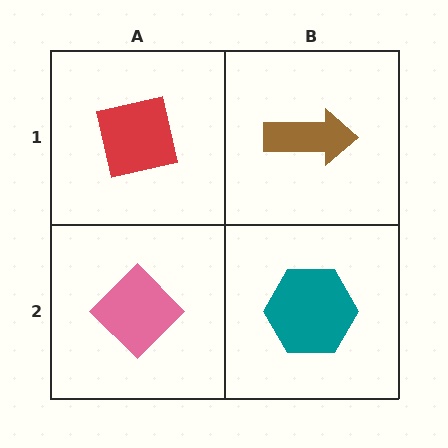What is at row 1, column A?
A red square.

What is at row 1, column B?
A brown arrow.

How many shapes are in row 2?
2 shapes.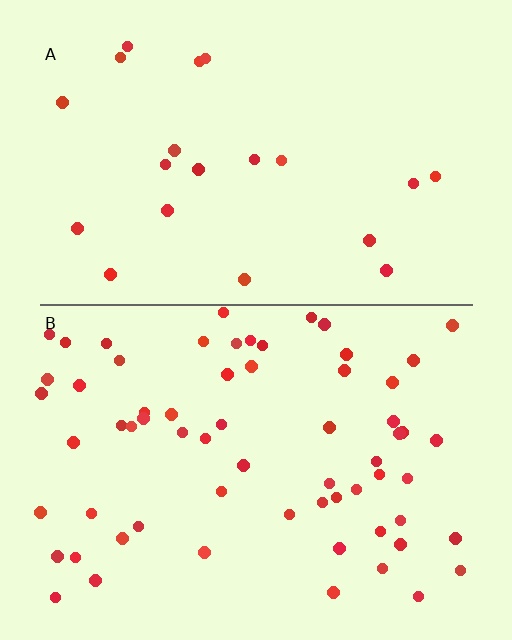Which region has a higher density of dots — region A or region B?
B (the bottom).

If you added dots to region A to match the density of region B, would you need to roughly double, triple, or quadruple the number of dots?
Approximately triple.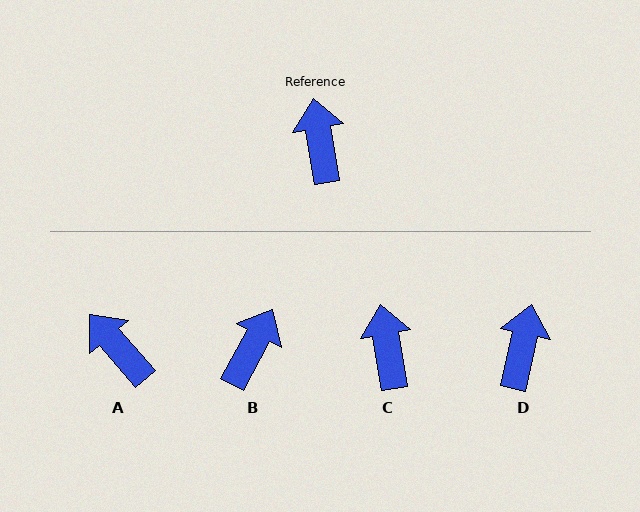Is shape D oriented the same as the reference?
No, it is off by about 22 degrees.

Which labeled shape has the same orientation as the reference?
C.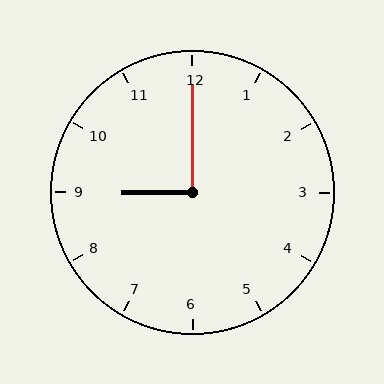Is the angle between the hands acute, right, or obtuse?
It is right.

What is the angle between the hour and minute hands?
Approximately 90 degrees.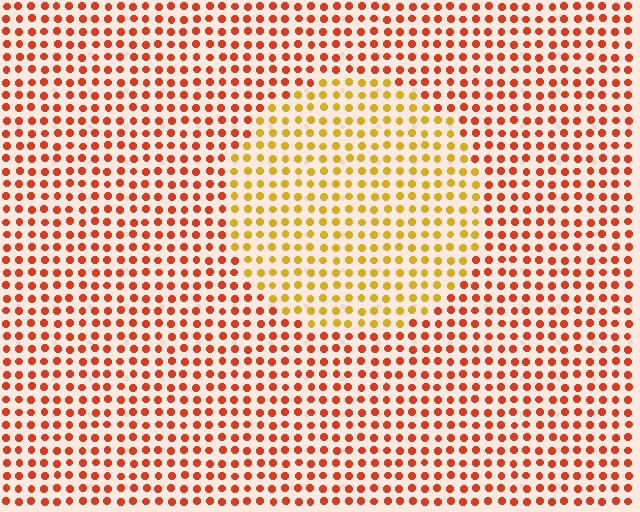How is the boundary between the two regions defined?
The boundary is defined purely by a slight shift in hue (about 40 degrees). Spacing, size, and orientation are identical on both sides.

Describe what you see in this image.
The image is filled with small red elements in a uniform arrangement. A circle-shaped region is visible where the elements are tinted to a slightly different hue, forming a subtle color boundary.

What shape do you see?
I see a circle.